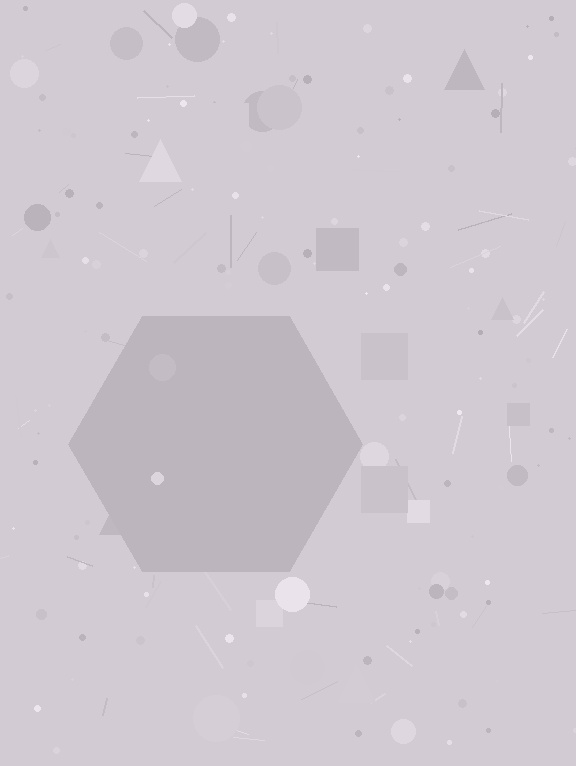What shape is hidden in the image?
A hexagon is hidden in the image.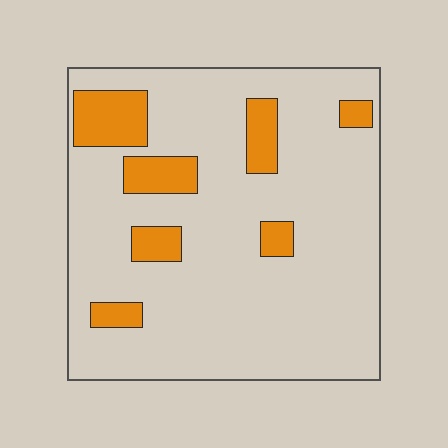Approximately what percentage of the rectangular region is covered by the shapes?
Approximately 15%.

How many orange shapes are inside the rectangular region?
7.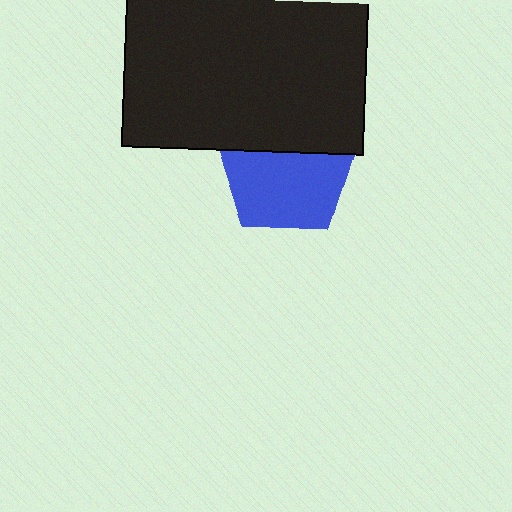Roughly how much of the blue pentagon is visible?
About half of it is visible (roughly 64%).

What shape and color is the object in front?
The object in front is a black rectangle.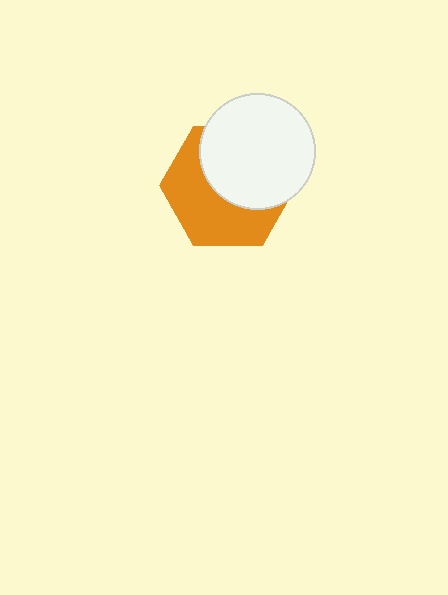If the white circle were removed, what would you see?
You would see the complete orange hexagon.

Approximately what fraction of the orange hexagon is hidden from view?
Roughly 50% of the orange hexagon is hidden behind the white circle.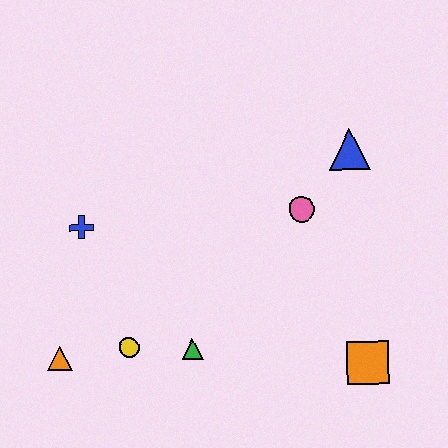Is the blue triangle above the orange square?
Yes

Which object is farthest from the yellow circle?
The blue triangle is farthest from the yellow circle.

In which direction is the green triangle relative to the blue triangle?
The green triangle is below the blue triangle.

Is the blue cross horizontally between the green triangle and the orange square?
No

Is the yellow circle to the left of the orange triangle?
No